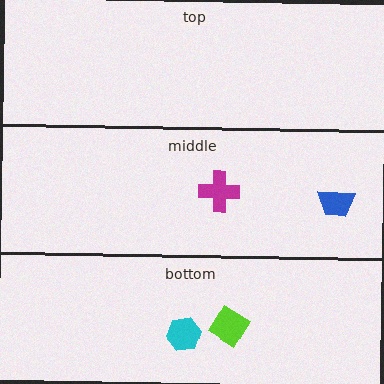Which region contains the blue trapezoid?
The middle region.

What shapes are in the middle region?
The magenta cross, the blue trapezoid.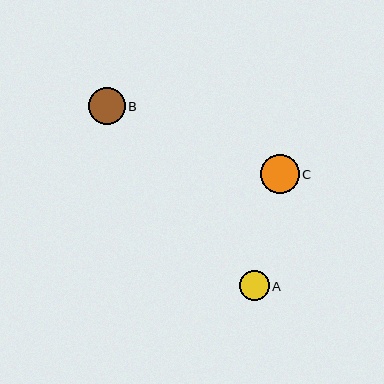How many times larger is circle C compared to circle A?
Circle C is approximately 1.3 times the size of circle A.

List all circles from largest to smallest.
From largest to smallest: C, B, A.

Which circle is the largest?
Circle C is the largest with a size of approximately 39 pixels.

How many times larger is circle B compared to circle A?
Circle B is approximately 1.2 times the size of circle A.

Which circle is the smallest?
Circle A is the smallest with a size of approximately 30 pixels.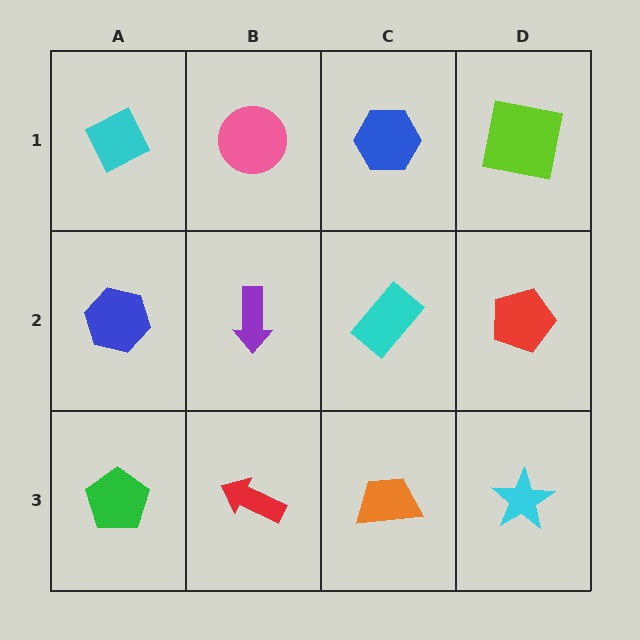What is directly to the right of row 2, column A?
A purple arrow.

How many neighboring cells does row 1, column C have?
3.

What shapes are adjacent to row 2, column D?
A lime square (row 1, column D), a cyan star (row 3, column D), a cyan rectangle (row 2, column C).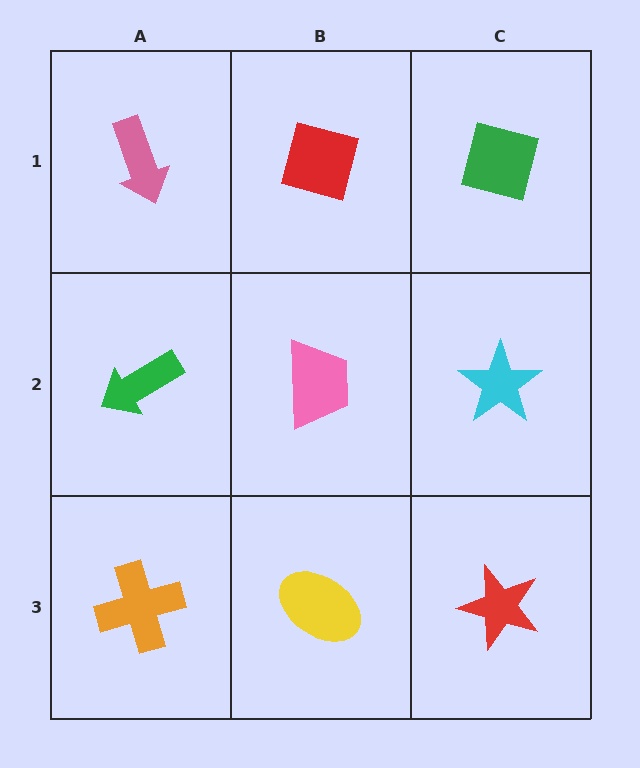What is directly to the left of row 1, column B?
A pink arrow.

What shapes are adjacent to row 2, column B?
A red square (row 1, column B), a yellow ellipse (row 3, column B), a green arrow (row 2, column A), a cyan star (row 2, column C).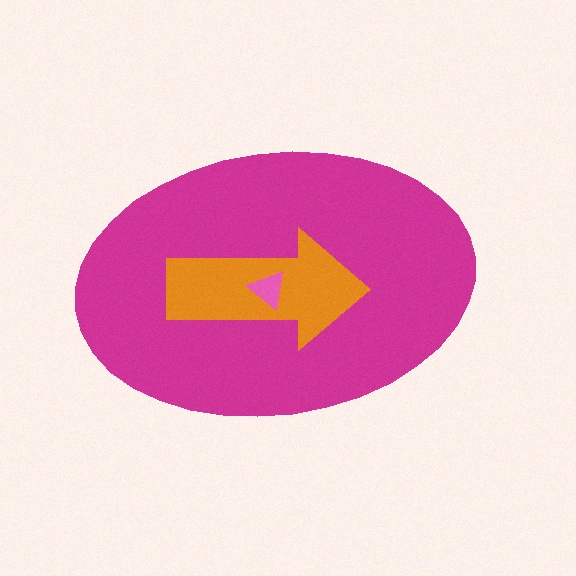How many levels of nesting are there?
3.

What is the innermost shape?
The pink triangle.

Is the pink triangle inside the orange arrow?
Yes.